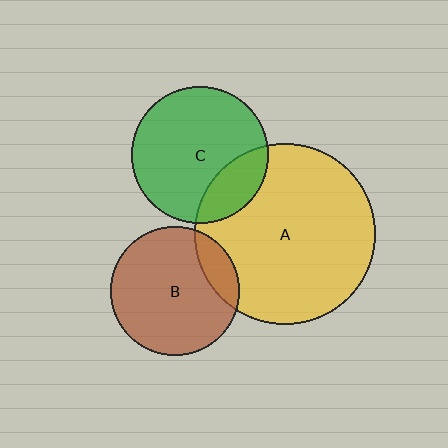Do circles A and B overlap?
Yes.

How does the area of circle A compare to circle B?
Approximately 2.0 times.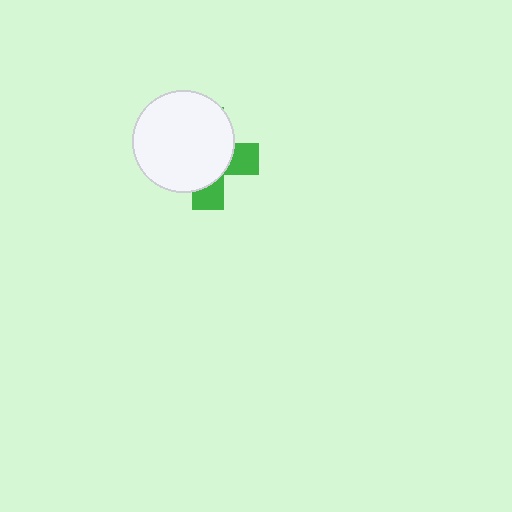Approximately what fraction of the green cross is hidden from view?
Roughly 70% of the green cross is hidden behind the white circle.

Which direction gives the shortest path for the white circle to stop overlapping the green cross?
Moving toward the upper-left gives the shortest separation.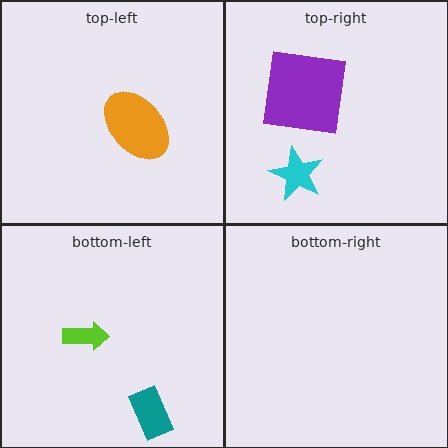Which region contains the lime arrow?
The bottom-left region.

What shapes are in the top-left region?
The orange ellipse.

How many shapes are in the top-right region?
2.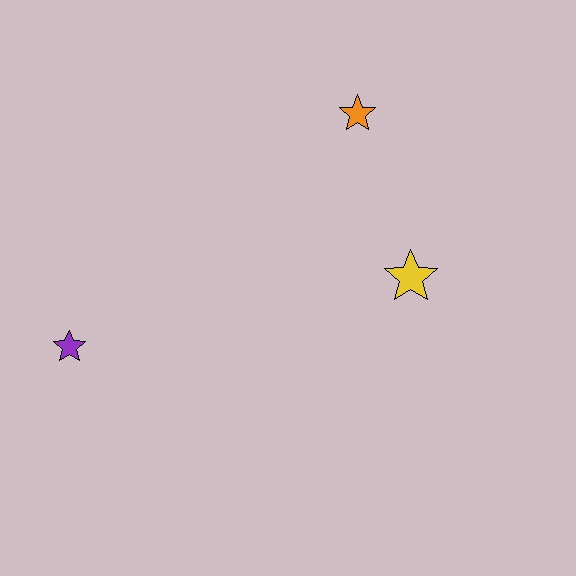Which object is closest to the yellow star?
The orange star is closest to the yellow star.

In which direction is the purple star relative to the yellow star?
The purple star is to the left of the yellow star.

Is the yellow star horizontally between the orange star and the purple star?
No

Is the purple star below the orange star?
Yes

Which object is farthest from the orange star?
The purple star is farthest from the orange star.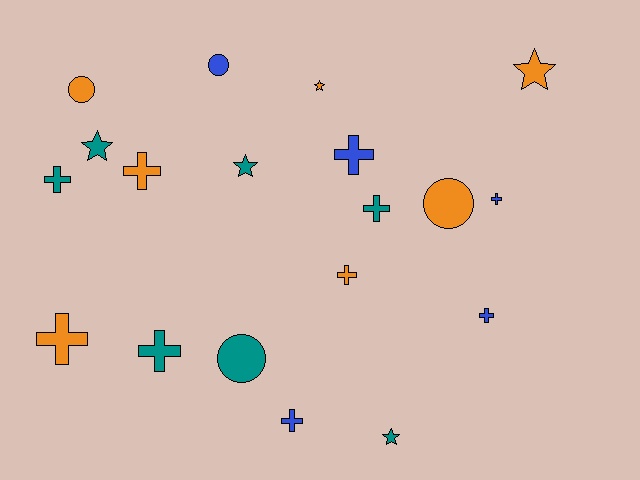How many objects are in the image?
There are 19 objects.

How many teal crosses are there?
There are 3 teal crosses.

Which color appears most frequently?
Orange, with 7 objects.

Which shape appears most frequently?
Cross, with 10 objects.